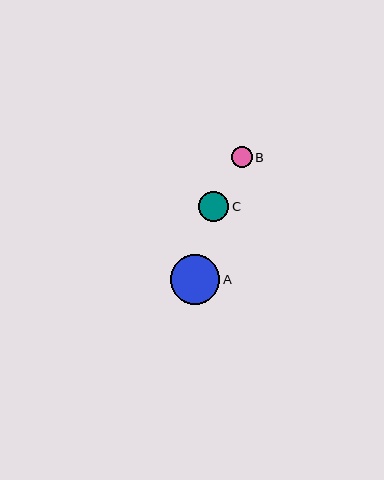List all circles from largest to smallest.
From largest to smallest: A, C, B.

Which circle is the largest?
Circle A is the largest with a size of approximately 50 pixels.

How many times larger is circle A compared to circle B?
Circle A is approximately 2.4 times the size of circle B.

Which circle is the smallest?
Circle B is the smallest with a size of approximately 21 pixels.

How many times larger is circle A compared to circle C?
Circle A is approximately 1.6 times the size of circle C.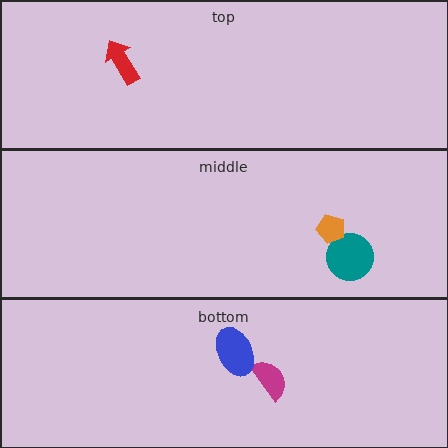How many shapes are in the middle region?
2.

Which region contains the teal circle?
The middle region.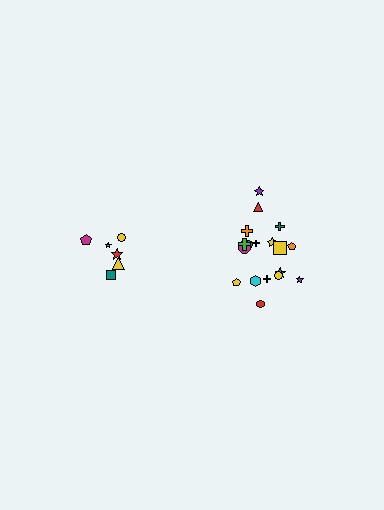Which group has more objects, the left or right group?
The right group.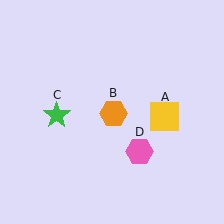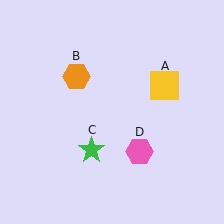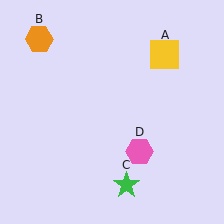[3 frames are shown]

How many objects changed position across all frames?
3 objects changed position: yellow square (object A), orange hexagon (object B), green star (object C).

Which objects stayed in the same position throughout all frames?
Pink hexagon (object D) remained stationary.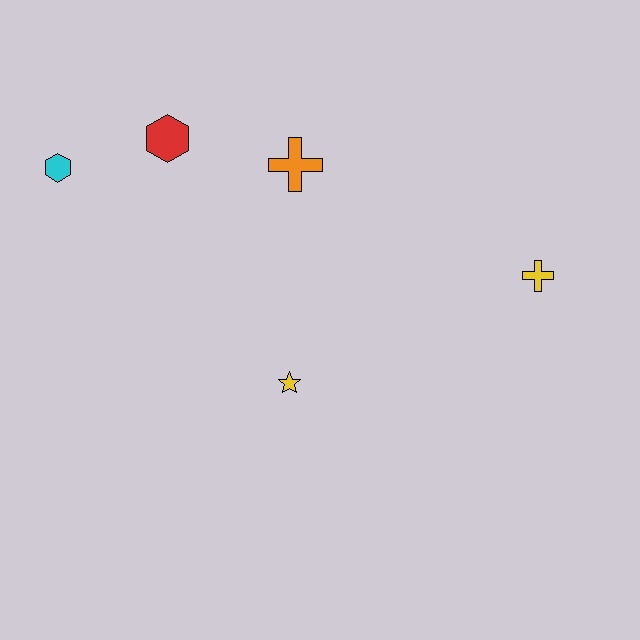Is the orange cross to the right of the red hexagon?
Yes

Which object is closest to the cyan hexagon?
The red hexagon is closest to the cyan hexagon.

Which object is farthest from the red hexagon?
The yellow cross is farthest from the red hexagon.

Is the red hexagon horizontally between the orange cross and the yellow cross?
No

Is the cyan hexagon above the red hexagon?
No